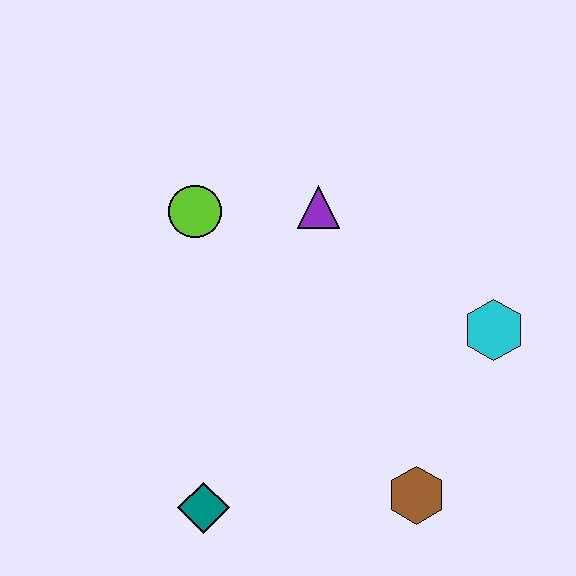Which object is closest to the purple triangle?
The lime circle is closest to the purple triangle.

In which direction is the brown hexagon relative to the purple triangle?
The brown hexagon is below the purple triangle.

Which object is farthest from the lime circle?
The brown hexagon is farthest from the lime circle.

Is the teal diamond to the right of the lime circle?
Yes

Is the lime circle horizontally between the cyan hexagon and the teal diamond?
No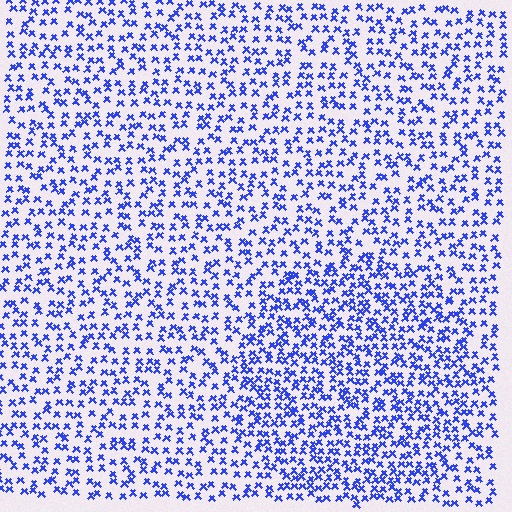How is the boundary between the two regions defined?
The boundary is defined by a change in element density (approximately 1.6x ratio). All elements are the same color, size, and shape.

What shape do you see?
I see a circle.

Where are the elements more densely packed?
The elements are more densely packed inside the circle boundary.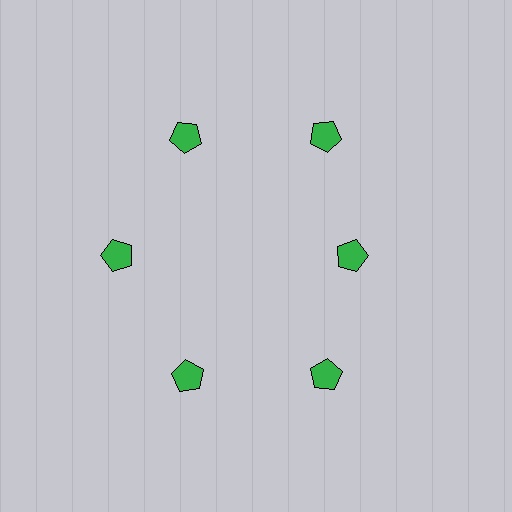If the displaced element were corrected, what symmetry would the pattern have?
It would have 6-fold rotational symmetry — the pattern would map onto itself every 60 degrees.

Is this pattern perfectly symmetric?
No. The 6 green pentagons are arranged in a ring, but one element near the 3 o'clock position is pulled inward toward the center, breaking the 6-fold rotational symmetry.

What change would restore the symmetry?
The symmetry would be restored by moving it outward, back onto the ring so that all 6 pentagons sit at equal angles and equal distance from the center.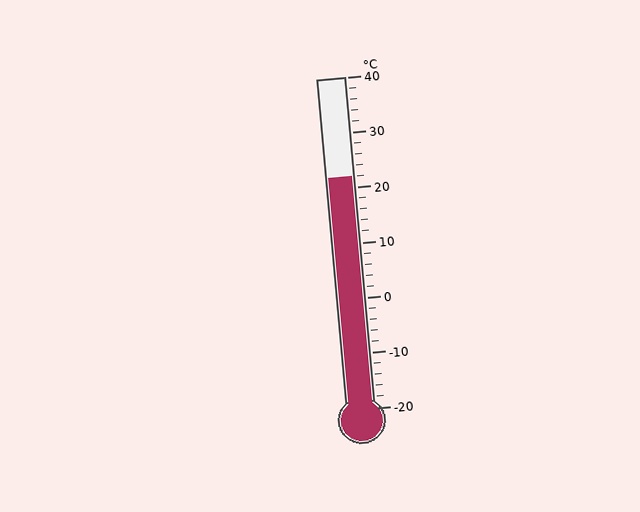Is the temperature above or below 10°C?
The temperature is above 10°C.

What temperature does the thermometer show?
The thermometer shows approximately 22°C.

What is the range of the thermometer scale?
The thermometer scale ranges from -20°C to 40°C.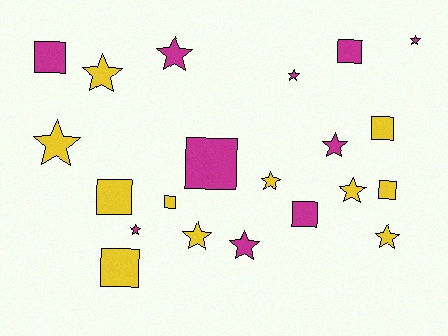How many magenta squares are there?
There are 4 magenta squares.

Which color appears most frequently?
Yellow, with 11 objects.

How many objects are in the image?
There are 21 objects.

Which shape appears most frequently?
Star, with 12 objects.